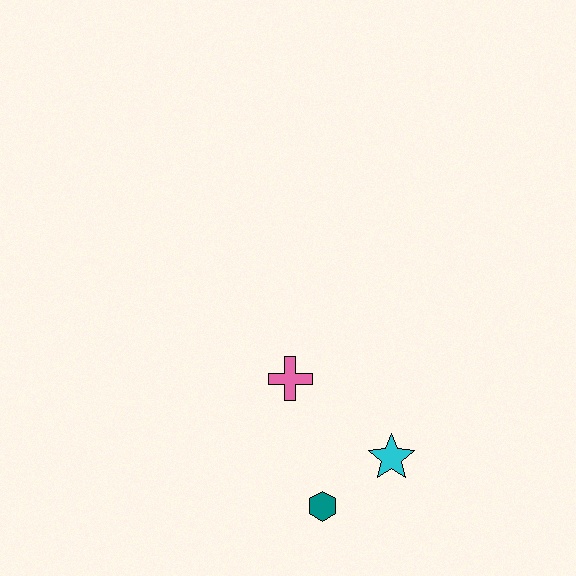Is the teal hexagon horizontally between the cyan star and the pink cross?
Yes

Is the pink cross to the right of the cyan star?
No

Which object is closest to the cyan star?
The teal hexagon is closest to the cyan star.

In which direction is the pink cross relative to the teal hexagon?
The pink cross is above the teal hexagon.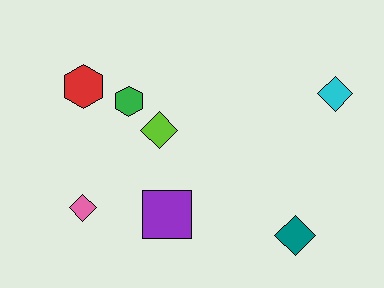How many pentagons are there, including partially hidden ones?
There are no pentagons.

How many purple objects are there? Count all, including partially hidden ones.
There is 1 purple object.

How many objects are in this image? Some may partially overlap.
There are 7 objects.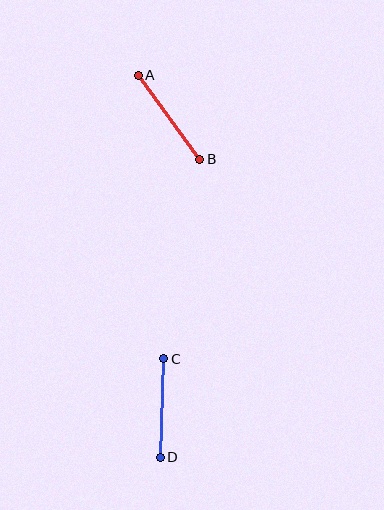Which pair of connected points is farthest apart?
Points A and B are farthest apart.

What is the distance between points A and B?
The distance is approximately 104 pixels.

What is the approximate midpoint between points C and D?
The midpoint is at approximately (162, 408) pixels.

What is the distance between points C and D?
The distance is approximately 98 pixels.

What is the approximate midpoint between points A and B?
The midpoint is at approximately (169, 117) pixels.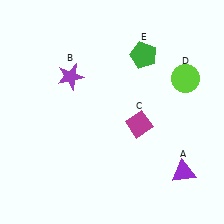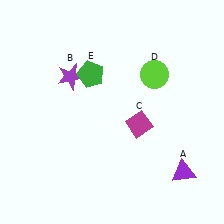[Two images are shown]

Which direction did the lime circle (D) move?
The lime circle (D) moved left.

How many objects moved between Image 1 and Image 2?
2 objects moved between the two images.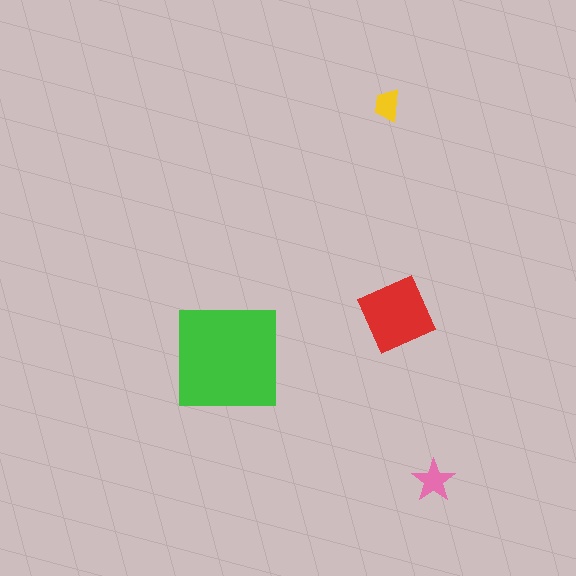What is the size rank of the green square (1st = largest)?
1st.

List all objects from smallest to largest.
The yellow trapezoid, the pink star, the red diamond, the green square.